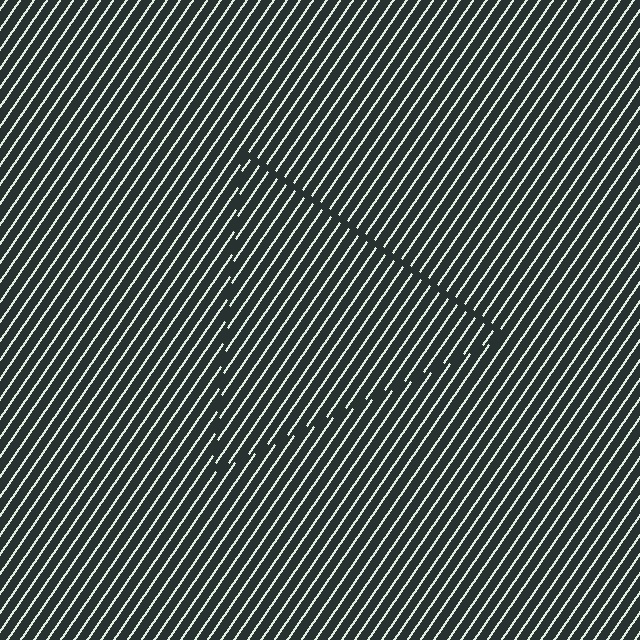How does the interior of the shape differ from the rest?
The interior of the shape contains the same grating, shifted by half a period — the contour is defined by the phase discontinuity where line-ends from the inner and outer gratings abut.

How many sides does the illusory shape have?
3 sides — the line-ends trace a triangle.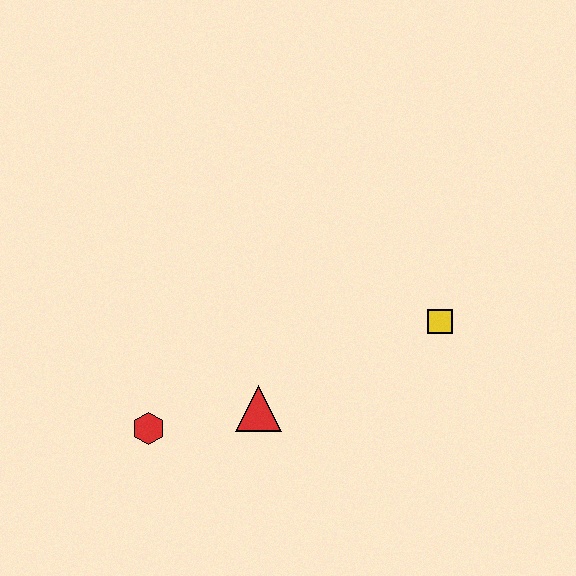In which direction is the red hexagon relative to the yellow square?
The red hexagon is to the left of the yellow square.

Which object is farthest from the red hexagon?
The yellow square is farthest from the red hexagon.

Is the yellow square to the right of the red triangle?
Yes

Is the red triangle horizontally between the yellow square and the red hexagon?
Yes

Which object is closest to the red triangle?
The red hexagon is closest to the red triangle.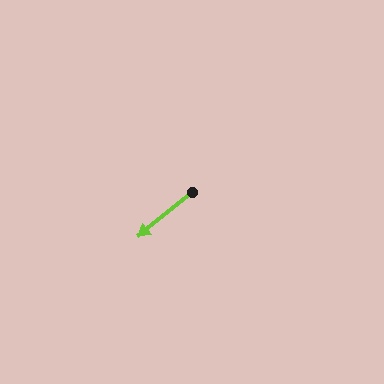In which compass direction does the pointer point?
Southwest.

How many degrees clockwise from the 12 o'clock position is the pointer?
Approximately 230 degrees.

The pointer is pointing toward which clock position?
Roughly 8 o'clock.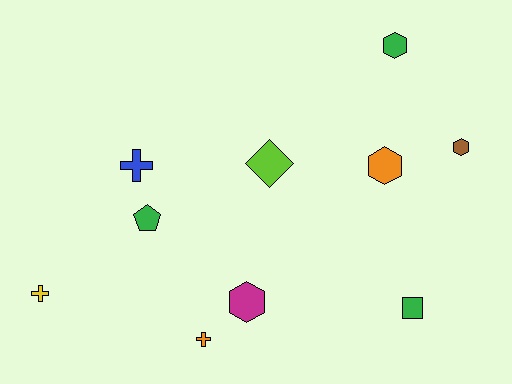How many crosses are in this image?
There are 3 crosses.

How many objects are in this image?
There are 10 objects.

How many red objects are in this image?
There are no red objects.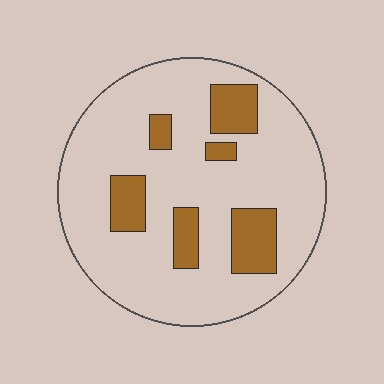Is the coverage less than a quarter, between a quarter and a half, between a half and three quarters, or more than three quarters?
Less than a quarter.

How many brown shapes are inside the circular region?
6.